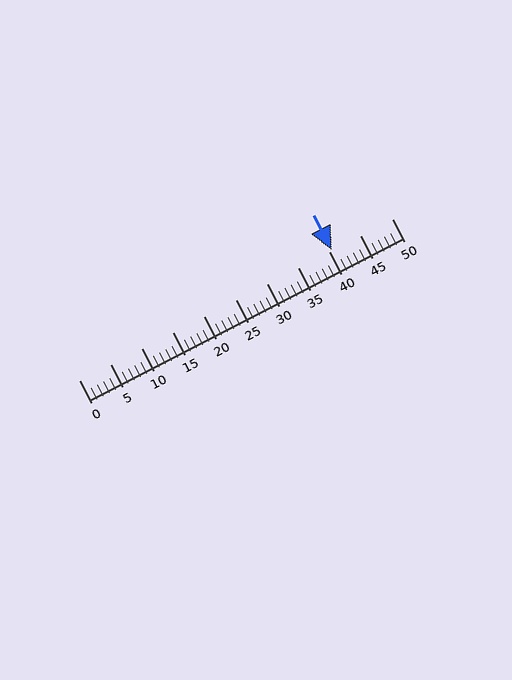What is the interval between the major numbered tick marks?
The major tick marks are spaced 5 units apart.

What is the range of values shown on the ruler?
The ruler shows values from 0 to 50.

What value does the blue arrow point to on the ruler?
The blue arrow points to approximately 40.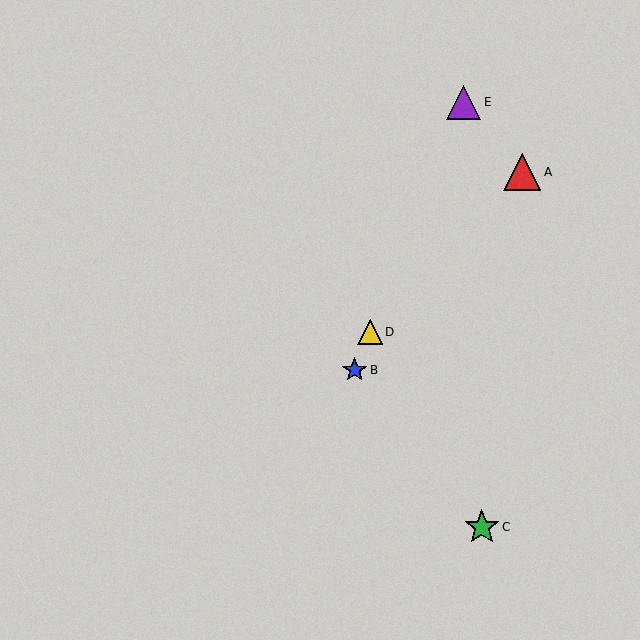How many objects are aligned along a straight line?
3 objects (B, D, E) are aligned along a straight line.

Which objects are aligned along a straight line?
Objects B, D, E are aligned along a straight line.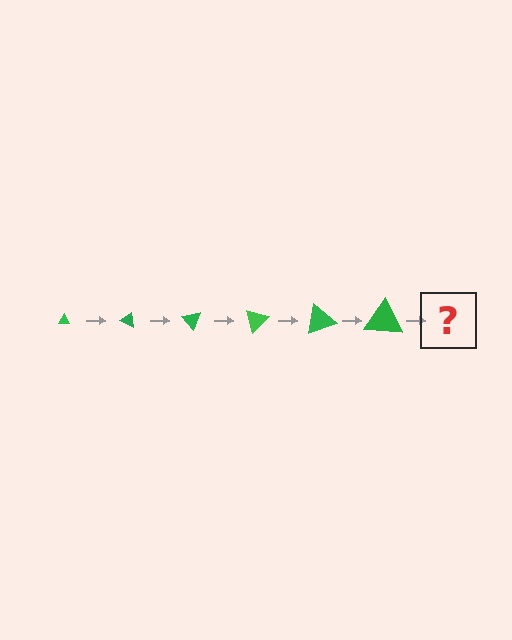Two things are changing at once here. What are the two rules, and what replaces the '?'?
The two rules are that the triangle grows larger each step and it rotates 25 degrees each step. The '?' should be a triangle, larger than the previous one and rotated 150 degrees from the start.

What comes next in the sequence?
The next element should be a triangle, larger than the previous one and rotated 150 degrees from the start.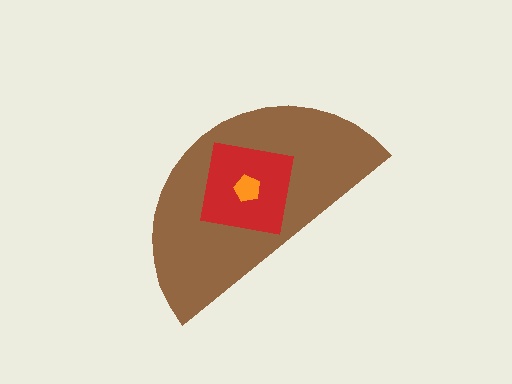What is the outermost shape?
The brown semicircle.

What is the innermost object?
The orange pentagon.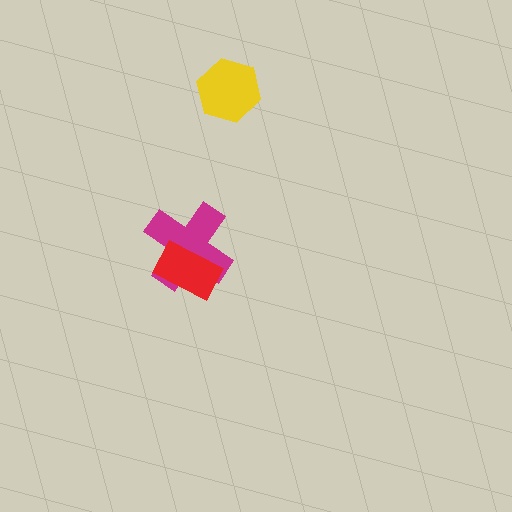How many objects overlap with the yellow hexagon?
0 objects overlap with the yellow hexagon.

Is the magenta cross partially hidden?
Yes, it is partially covered by another shape.